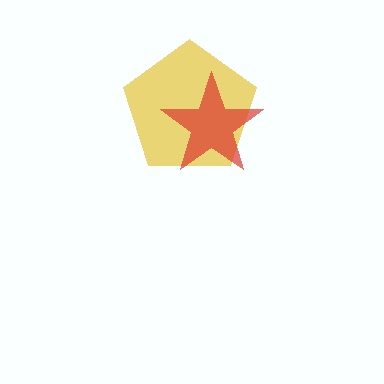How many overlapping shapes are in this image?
There are 2 overlapping shapes in the image.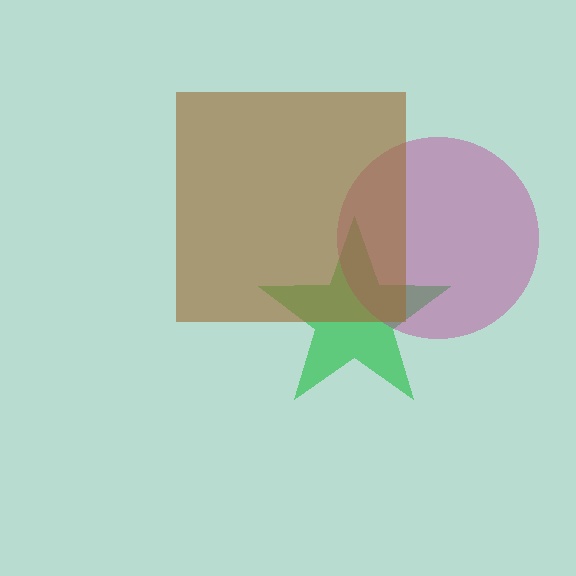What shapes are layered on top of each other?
The layered shapes are: a green star, a magenta circle, a brown square.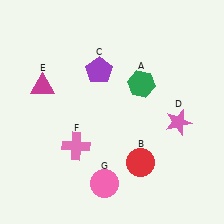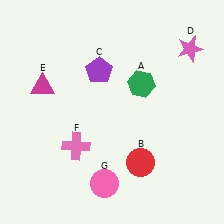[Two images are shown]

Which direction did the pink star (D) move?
The pink star (D) moved up.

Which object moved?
The pink star (D) moved up.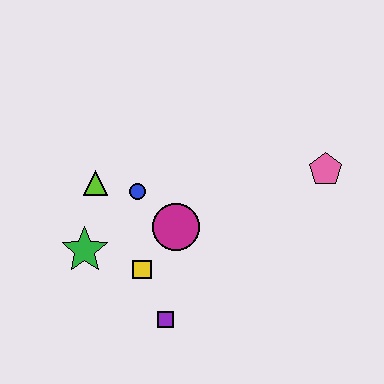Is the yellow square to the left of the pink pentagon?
Yes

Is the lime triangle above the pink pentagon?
No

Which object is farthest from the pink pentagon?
The green star is farthest from the pink pentagon.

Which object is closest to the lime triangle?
The blue circle is closest to the lime triangle.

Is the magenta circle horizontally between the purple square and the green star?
No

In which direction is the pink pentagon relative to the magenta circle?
The pink pentagon is to the right of the magenta circle.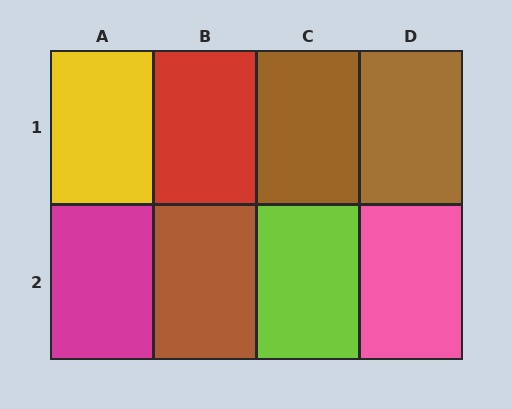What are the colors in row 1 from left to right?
Yellow, red, brown, brown.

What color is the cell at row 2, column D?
Pink.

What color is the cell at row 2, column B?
Brown.